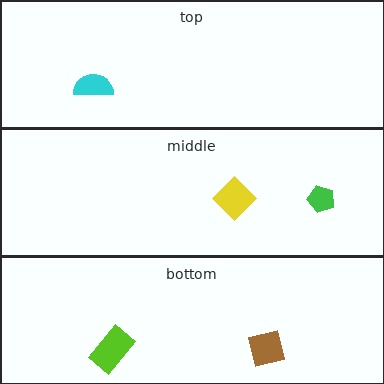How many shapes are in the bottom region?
2.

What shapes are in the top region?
The cyan semicircle.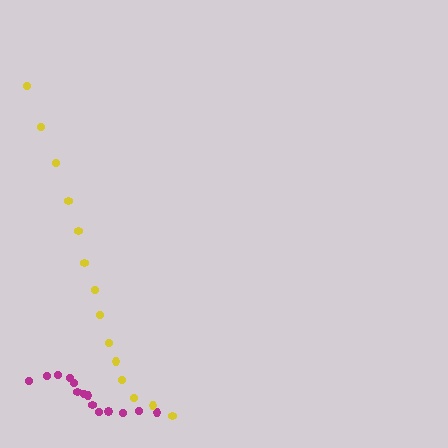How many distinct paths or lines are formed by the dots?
There are 2 distinct paths.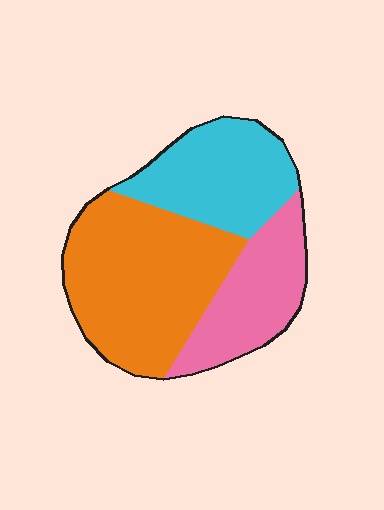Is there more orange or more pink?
Orange.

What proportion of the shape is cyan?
Cyan takes up about one quarter (1/4) of the shape.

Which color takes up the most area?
Orange, at roughly 45%.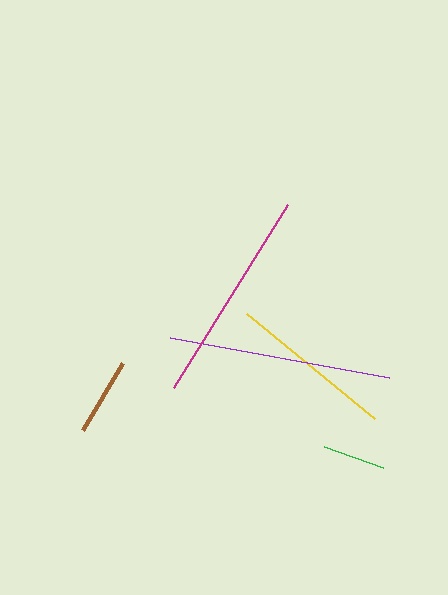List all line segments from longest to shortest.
From longest to shortest: purple, magenta, yellow, brown, green.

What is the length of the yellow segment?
The yellow segment is approximately 166 pixels long.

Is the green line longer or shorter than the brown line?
The brown line is longer than the green line.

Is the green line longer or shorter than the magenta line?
The magenta line is longer than the green line.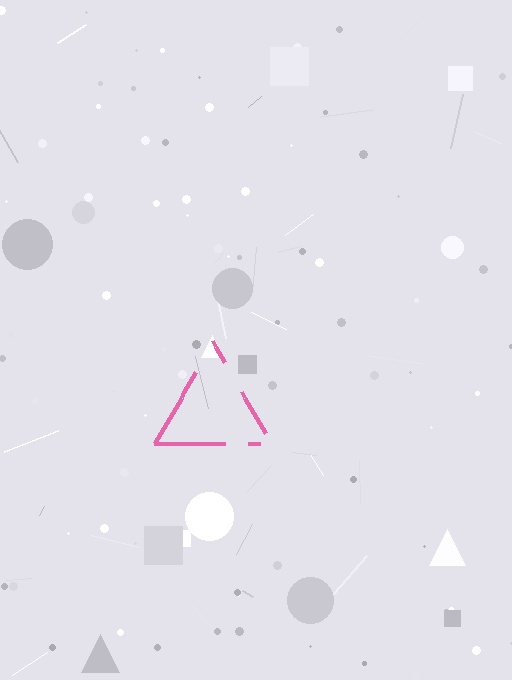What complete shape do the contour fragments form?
The contour fragments form a triangle.